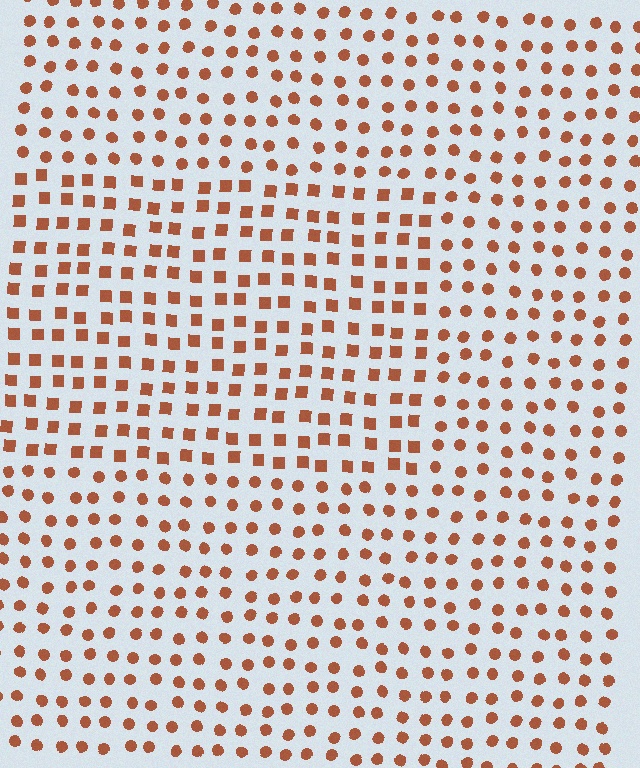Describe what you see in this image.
The image is filled with small brown elements arranged in a uniform grid. A rectangle-shaped region contains squares, while the surrounding area contains circles. The boundary is defined purely by the change in element shape.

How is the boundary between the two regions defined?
The boundary is defined by a change in element shape: squares inside vs. circles outside. All elements share the same color and spacing.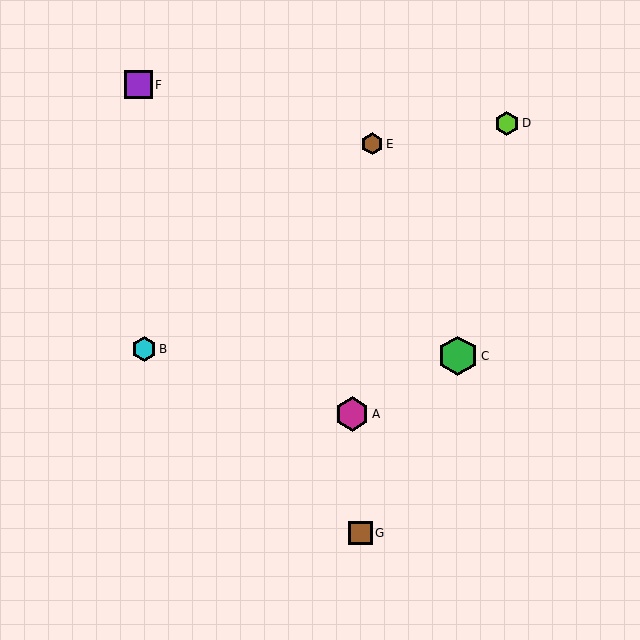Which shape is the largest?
The green hexagon (labeled C) is the largest.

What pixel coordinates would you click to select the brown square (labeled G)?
Click at (361, 533) to select the brown square G.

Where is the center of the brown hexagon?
The center of the brown hexagon is at (372, 144).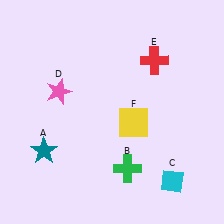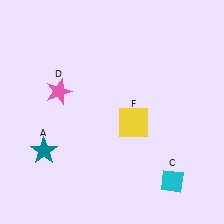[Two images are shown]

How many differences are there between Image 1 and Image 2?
There are 2 differences between the two images.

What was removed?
The red cross (E), the green cross (B) were removed in Image 2.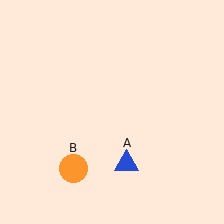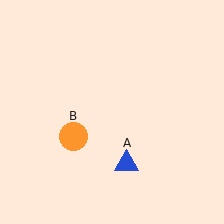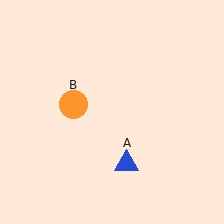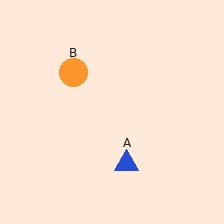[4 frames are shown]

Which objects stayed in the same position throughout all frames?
Blue triangle (object A) remained stationary.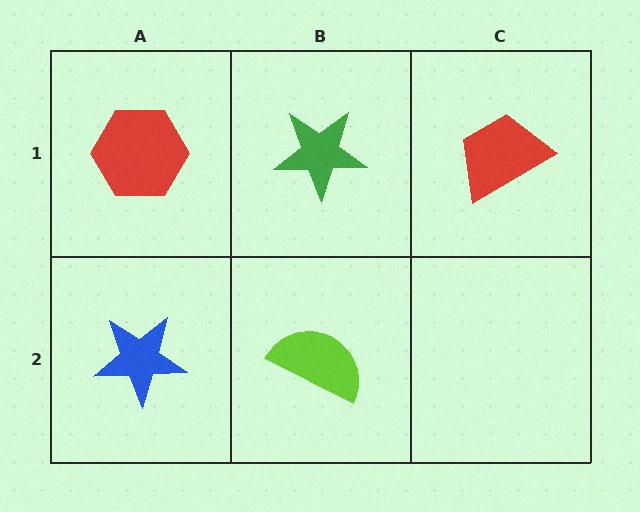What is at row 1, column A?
A red hexagon.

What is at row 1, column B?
A green star.